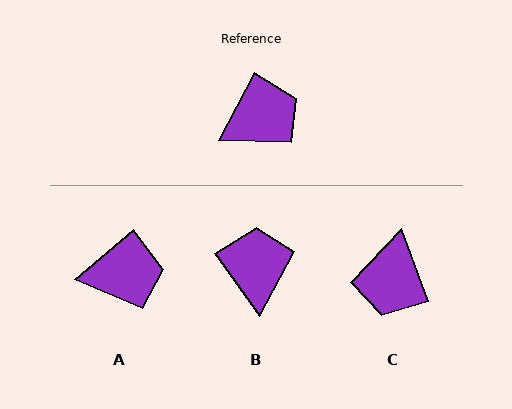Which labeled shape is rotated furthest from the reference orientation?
C, about 131 degrees away.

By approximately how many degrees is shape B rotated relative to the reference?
Approximately 64 degrees counter-clockwise.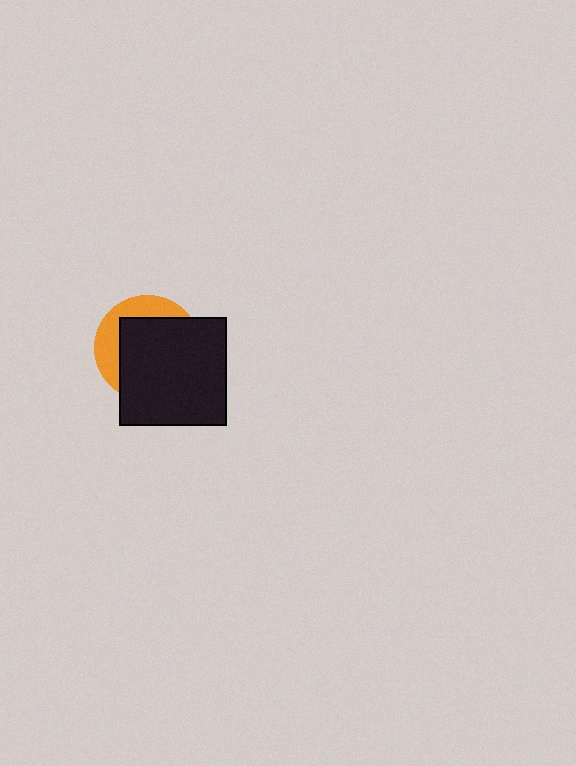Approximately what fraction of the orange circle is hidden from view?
Roughly 68% of the orange circle is hidden behind the black square.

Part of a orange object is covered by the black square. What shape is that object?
It is a circle.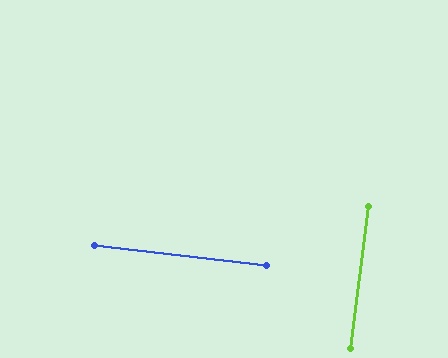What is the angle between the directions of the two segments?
Approximately 89 degrees.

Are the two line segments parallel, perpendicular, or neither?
Perpendicular — they meet at approximately 89°.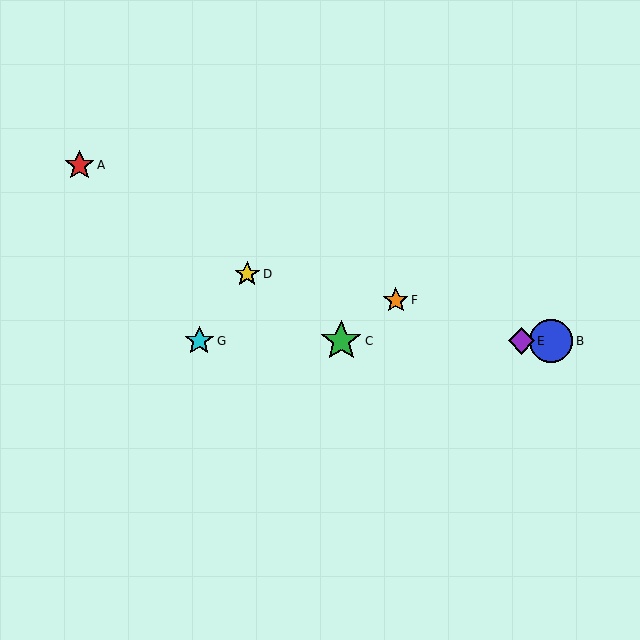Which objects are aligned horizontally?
Objects B, C, E, G are aligned horizontally.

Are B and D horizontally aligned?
No, B is at y≈341 and D is at y≈274.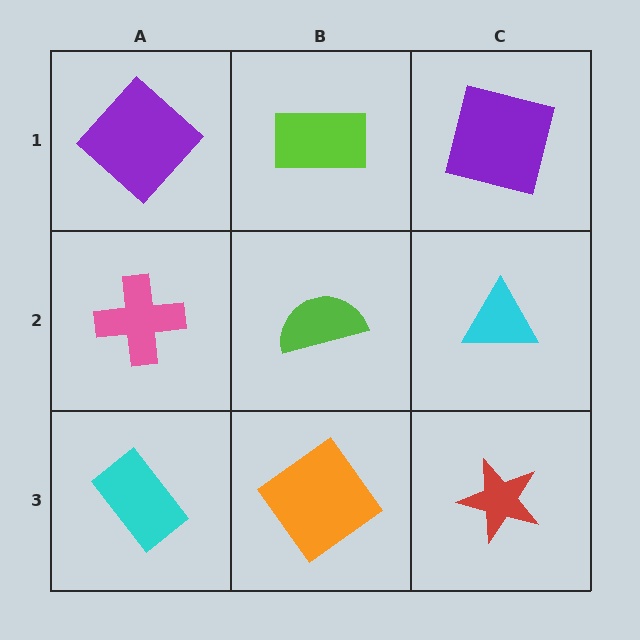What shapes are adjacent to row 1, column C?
A cyan triangle (row 2, column C), a lime rectangle (row 1, column B).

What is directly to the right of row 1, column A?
A lime rectangle.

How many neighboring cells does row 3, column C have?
2.